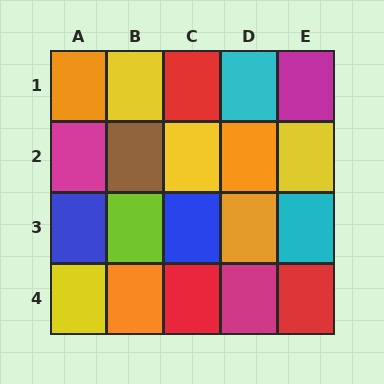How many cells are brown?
1 cell is brown.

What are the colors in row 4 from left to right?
Yellow, orange, red, magenta, red.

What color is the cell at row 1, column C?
Red.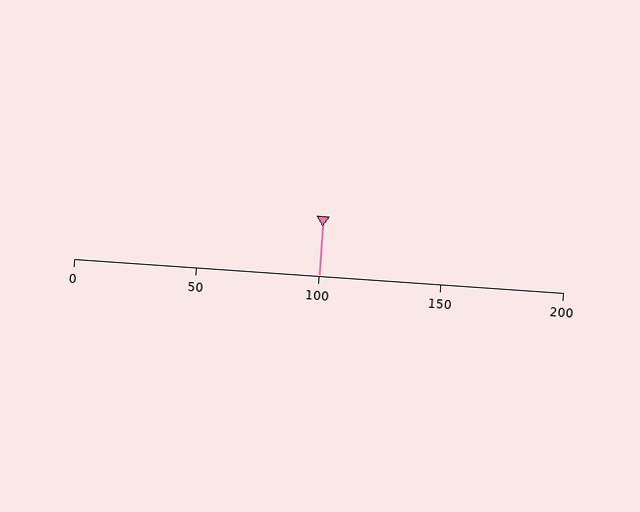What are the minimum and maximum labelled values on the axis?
The axis runs from 0 to 200.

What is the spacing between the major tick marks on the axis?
The major ticks are spaced 50 apart.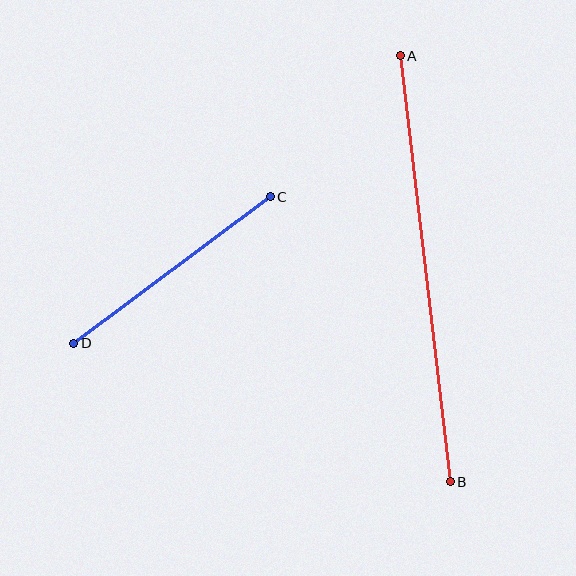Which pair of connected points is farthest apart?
Points A and B are farthest apart.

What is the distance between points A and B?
The distance is approximately 429 pixels.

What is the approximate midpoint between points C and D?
The midpoint is at approximately (172, 270) pixels.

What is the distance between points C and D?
The distance is approximately 245 pixels.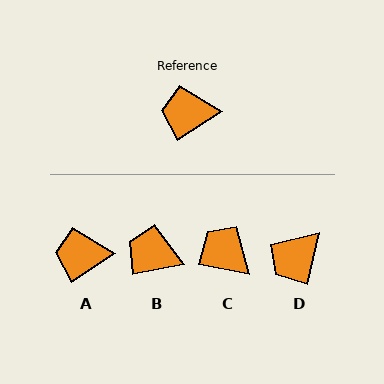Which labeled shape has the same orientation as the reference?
A.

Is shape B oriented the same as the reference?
No, it is off by about 22 degrees.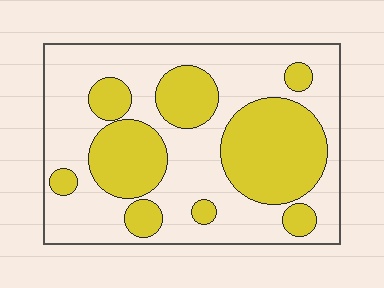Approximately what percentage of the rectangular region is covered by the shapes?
Approximately 40%.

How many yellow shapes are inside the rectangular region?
9.